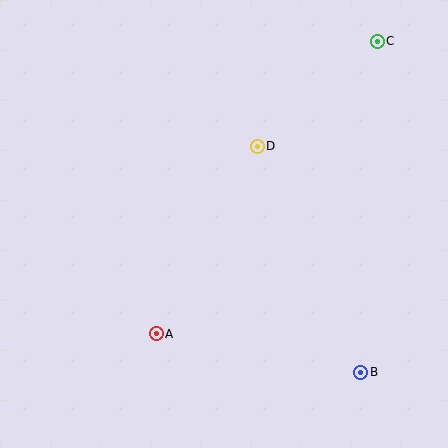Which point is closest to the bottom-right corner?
Point B is closest to the bottom-right corner.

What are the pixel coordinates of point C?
Point C is at (377, 41).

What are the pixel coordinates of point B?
Point B is at (361, 372).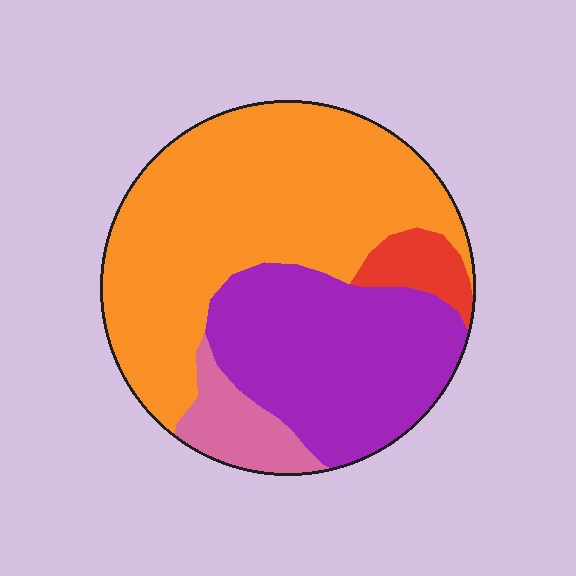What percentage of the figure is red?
Red covers about 5% of the figure.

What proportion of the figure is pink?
Pink takes up less than a quarter of the figure.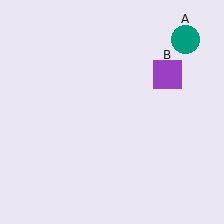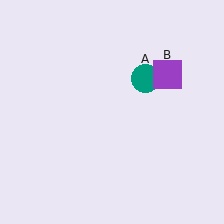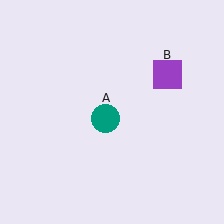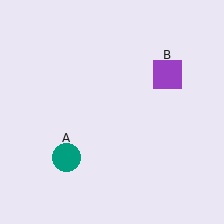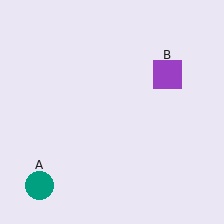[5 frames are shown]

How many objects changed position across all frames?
1 object changed position: teal circle (object A).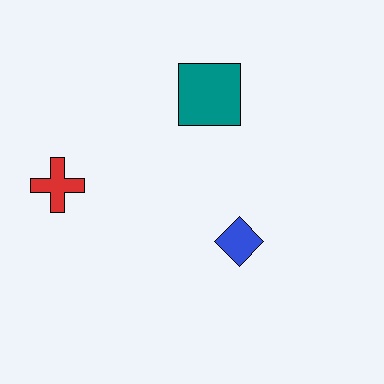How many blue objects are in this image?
There is 1 blue object.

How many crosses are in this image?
There is 1 cross.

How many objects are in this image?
There are 3 objects.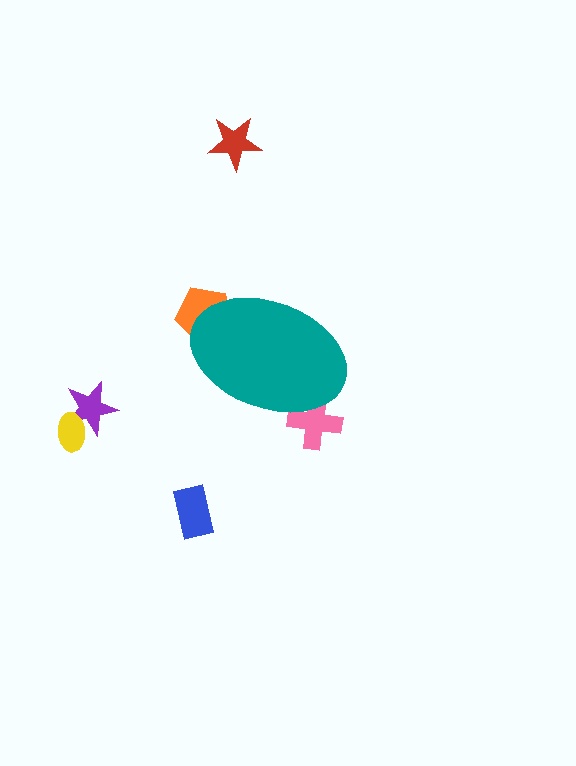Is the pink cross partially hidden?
Yes, the pink cross is partially hidden behind the teal ellipse.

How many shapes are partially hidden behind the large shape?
2 shapes are partially hidden.